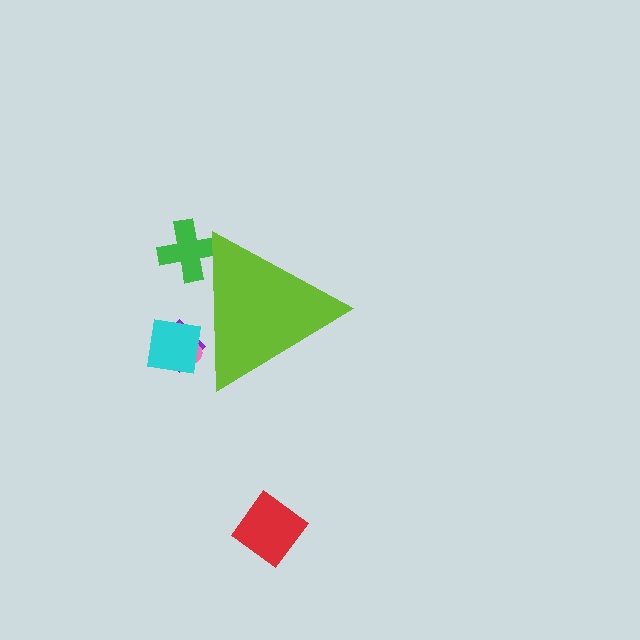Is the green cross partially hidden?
Yes, the green cross is partially hidden behind the lime triangle.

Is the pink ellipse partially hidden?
Yes, the pink ellipse is partially hidden behind the lime triangle.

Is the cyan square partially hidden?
Yes, the cyan square is partially hidden behind the lime triangle.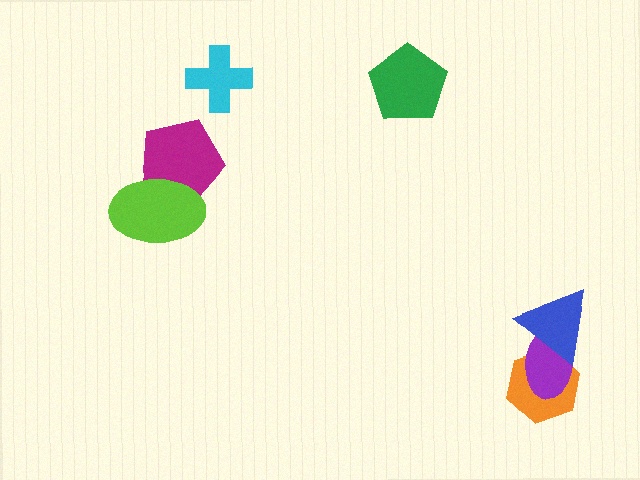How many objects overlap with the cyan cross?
0 objects overlap with the cyan cross.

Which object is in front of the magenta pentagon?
The lime ellipse is in front of the magenta pentagon.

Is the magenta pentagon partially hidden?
Yes, it is partially covered by another shape.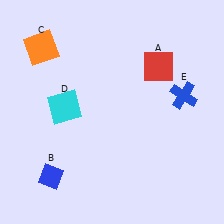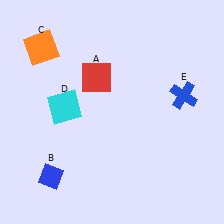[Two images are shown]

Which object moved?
The red square (A) moved left.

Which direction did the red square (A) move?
The red square (A) moved left.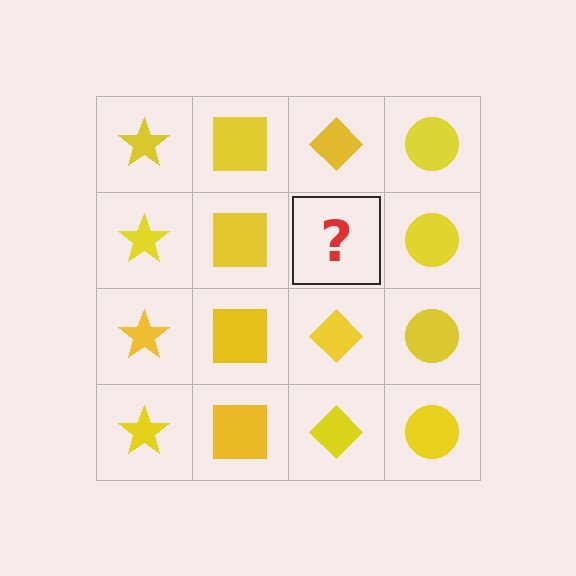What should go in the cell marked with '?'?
The missing cell should contain a yellow diamond.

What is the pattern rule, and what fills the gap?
The rule is that each column has a consistent shape. The gap should be filled with a yellow diamond.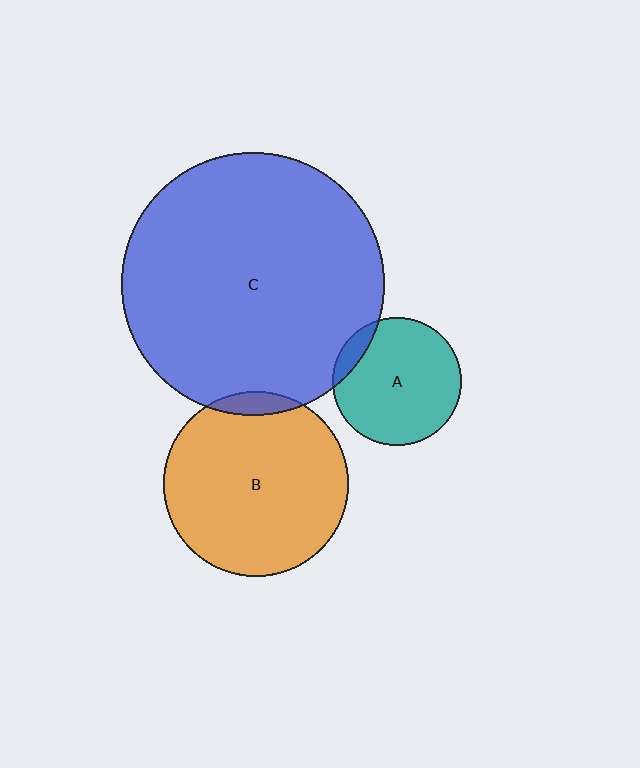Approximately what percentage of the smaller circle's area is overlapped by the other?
Approximately 10%.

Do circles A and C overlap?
Yes.